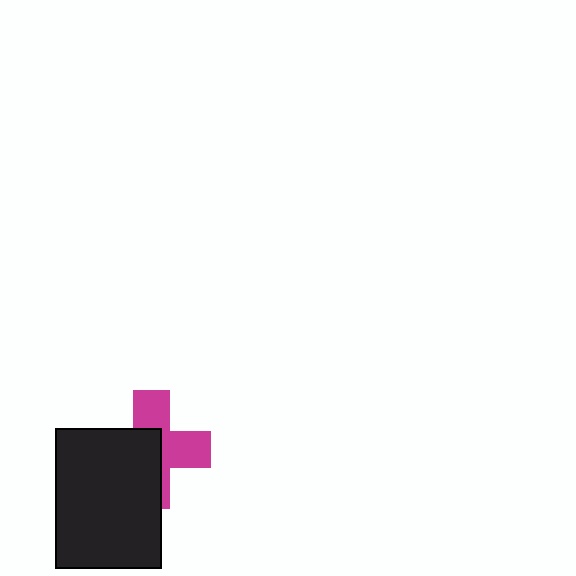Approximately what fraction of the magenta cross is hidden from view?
Roughly 52% of the magenta cross is hidden behind the black rectangle.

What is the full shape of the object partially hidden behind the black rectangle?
The partially hidden object is a magenta cross.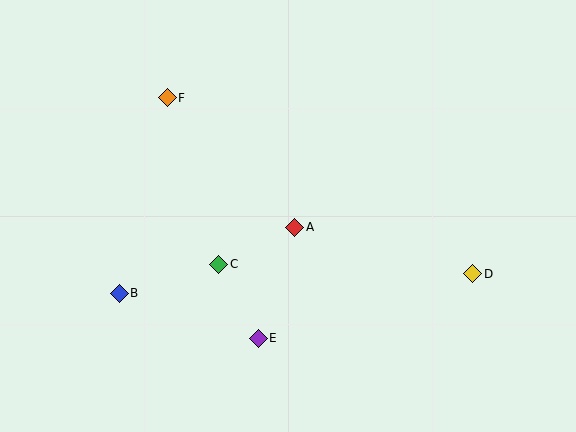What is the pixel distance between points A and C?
The distance between A and C is 85 pixels.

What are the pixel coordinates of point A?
Point A is at (295, 227).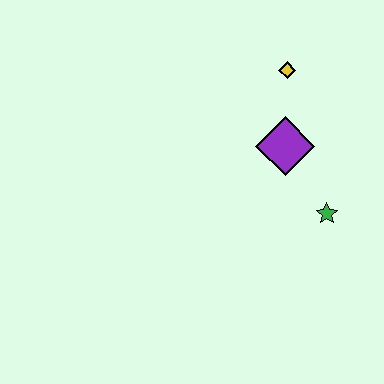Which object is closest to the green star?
The purple diamond is closest to the green star.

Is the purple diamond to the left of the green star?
Yes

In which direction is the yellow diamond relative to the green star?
The yellow diamond is above the green star.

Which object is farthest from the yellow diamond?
The green star is farthest from the yellow diamond.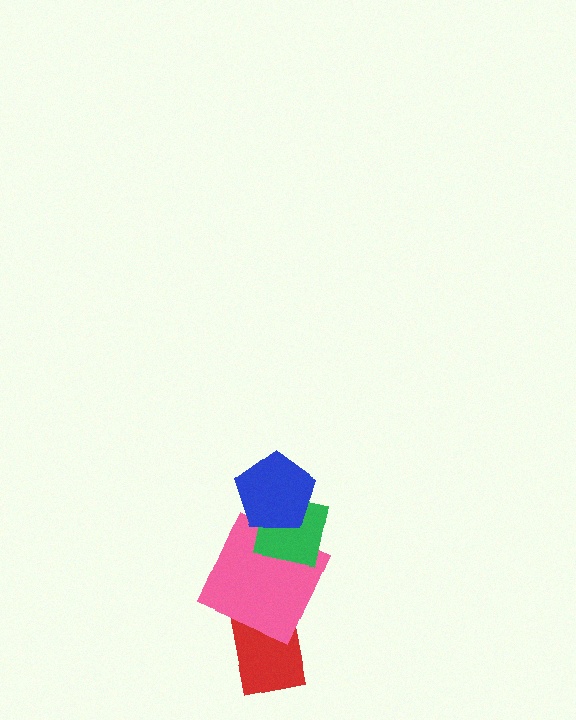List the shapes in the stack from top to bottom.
From top to bottom: the blue pentagon, the green square, the pink square, the red rectangle.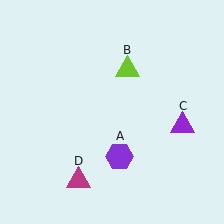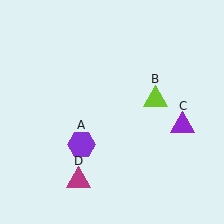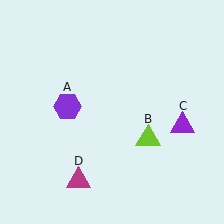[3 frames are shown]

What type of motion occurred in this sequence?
The purple hexagon (object A), lime triangle (object B) rotated clockwise around the center of the scene.